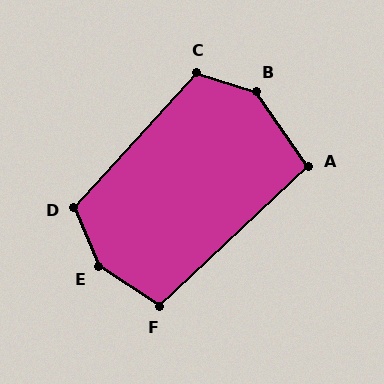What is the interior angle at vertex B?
Approximately 142 degrees (obtuse).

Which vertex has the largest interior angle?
E, at approximately 147 degrees.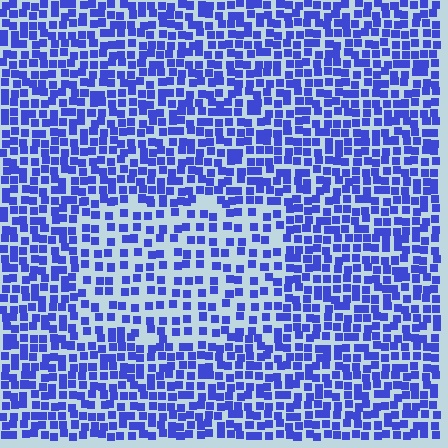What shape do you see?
I see a rectangle.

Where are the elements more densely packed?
The elements are more densely packed outside the rectangle boundary.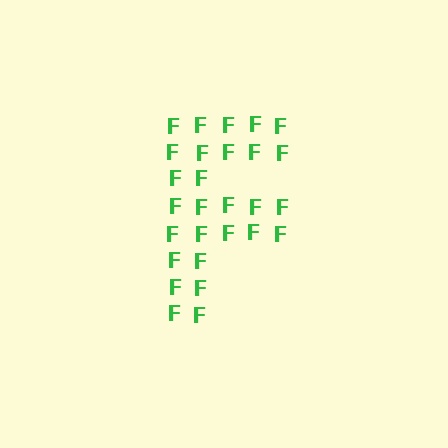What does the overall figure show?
The overall figure shows the letter F.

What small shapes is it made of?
It is made of small letter F's.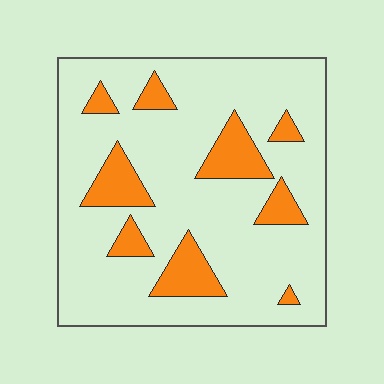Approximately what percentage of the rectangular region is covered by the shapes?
Approximately 20%.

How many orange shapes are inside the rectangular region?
9.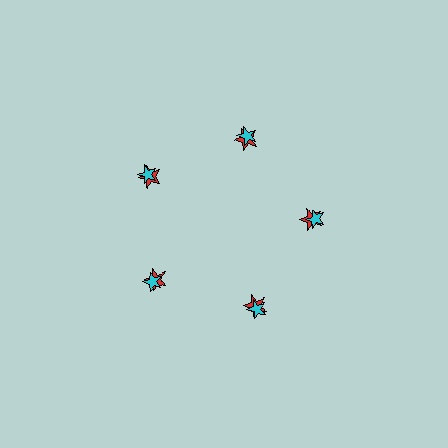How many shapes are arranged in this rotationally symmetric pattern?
There are 10 shapes, arranged in 5 groups of 2.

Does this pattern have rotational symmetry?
Yes, this pattern has 5-fold rotational symmetry. It looks the same after rotating 72 degrees around the center.